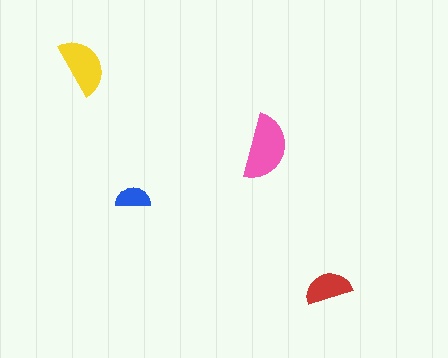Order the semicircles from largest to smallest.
the pink one, the yellow one, the red one, the blue one.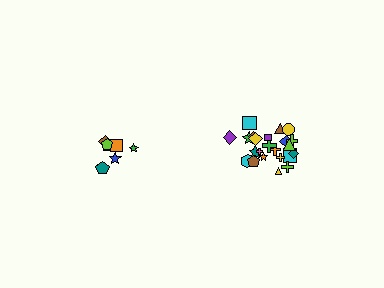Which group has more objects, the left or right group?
The right group.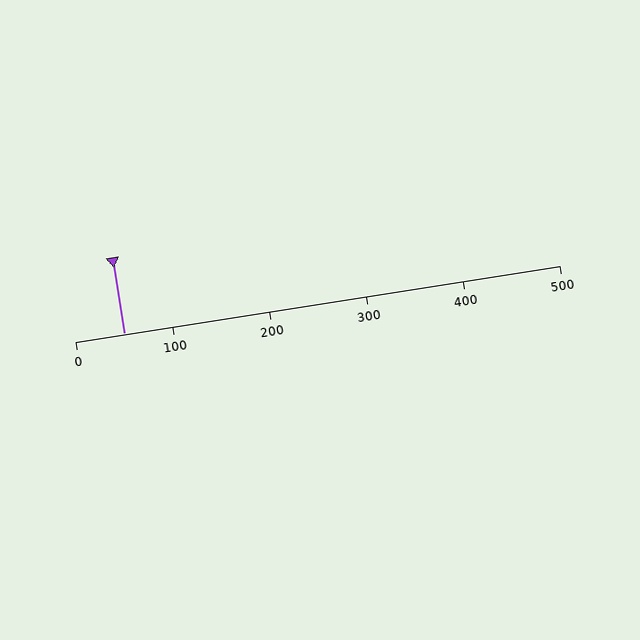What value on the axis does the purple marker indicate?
The marker indicates approximately 50.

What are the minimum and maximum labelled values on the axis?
The axis runs from 0 to 500.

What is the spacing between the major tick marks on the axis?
The major ticks are spaced 100 apart.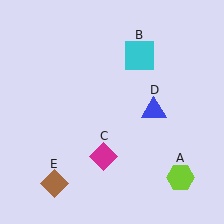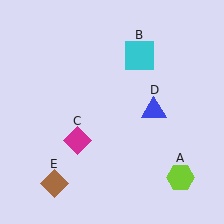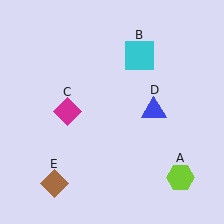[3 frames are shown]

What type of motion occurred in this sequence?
The magenta diamond (object C) rotated clockwise around the center of the scene.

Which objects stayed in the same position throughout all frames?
Lime hexagon (object A) and cyan square (object B) and blue triangle (object D) and brown diamond (object E) remained stationary.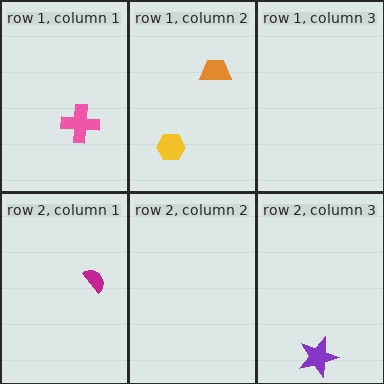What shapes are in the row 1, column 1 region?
The pink cross.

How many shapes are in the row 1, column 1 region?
1.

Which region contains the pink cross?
The row 1, column 1 region.